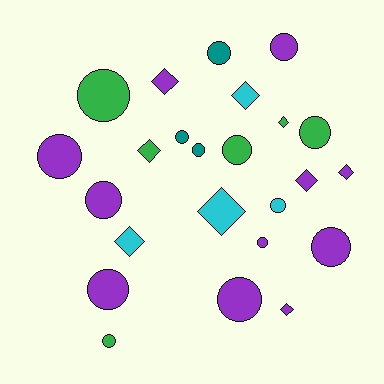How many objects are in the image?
There are 24 objects.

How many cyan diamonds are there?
There are 3 cyan diamonds.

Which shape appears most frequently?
Circle, with 15 objects.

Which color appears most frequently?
Purple, with 11 objects.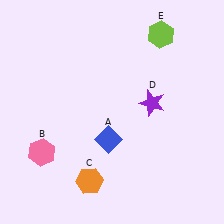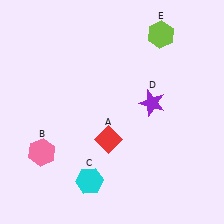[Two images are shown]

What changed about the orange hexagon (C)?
In Image 1, C is orange. In Image 2, it changed to cyan.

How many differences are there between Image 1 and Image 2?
There are 2 differences between the two images.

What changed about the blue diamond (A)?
In Image 1, A is blue. In Image 2, it changed to red.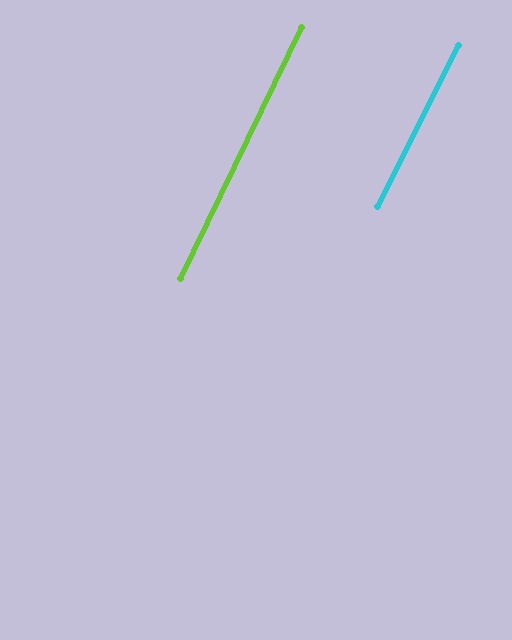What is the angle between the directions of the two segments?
Approximately 1 degree.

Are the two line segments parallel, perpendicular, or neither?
Parallel — their directions differ by only 1.0°.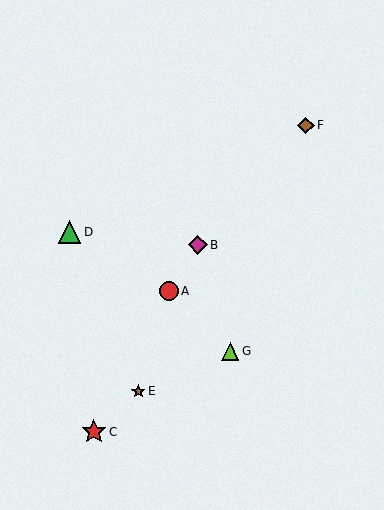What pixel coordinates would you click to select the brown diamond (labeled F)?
Click at (306, 125) to select the brown diamond F.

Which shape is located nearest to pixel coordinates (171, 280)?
The red circle (labeled A) at (169, 291) is nearest to that location.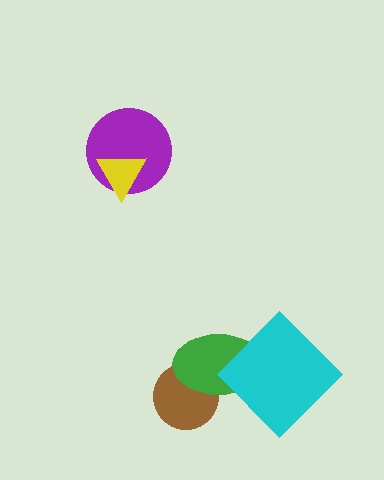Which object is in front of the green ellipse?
The cyan diamond is in front of the green ellipse.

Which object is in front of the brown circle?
The green ellipse is in front of the brown circle.